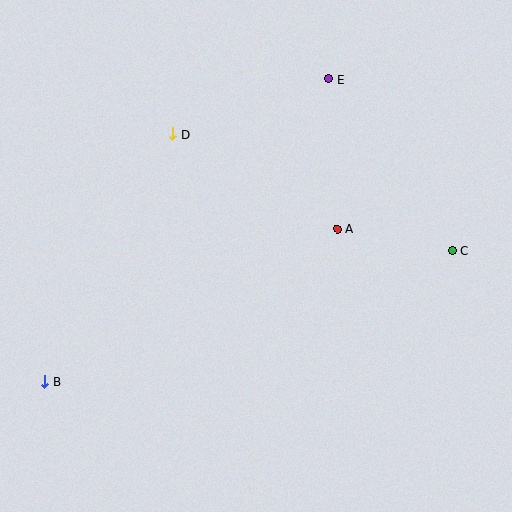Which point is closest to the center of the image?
Point A at (337, 229) is closest to the center.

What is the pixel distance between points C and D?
The distance between C and D is 303 pixels.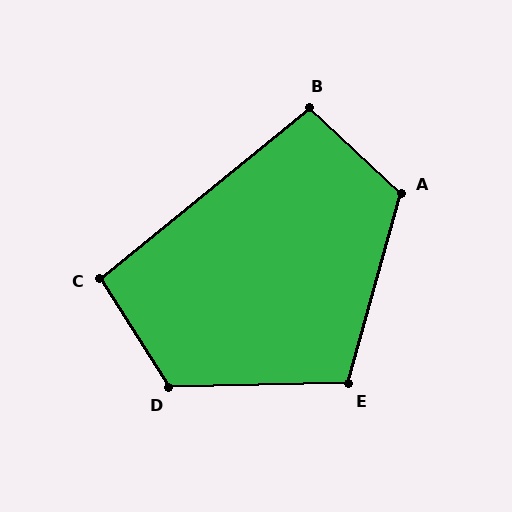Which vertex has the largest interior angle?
D, at approximately 121 degrees.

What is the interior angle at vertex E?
Approximately 107 degrees (obtuse).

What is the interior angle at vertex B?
Approximately 97 degrees (obtuse).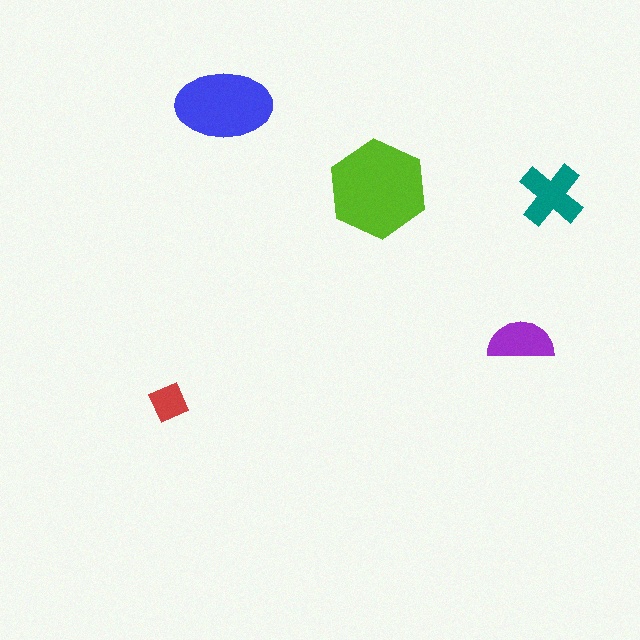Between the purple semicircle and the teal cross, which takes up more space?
The teal cross.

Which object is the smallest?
The red square.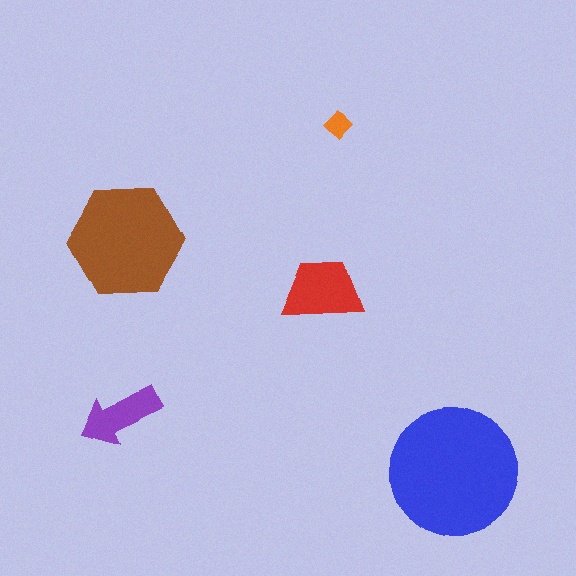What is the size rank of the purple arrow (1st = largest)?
4th.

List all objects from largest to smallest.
The blue circle, the brown hexagon, the red trapezoid, the purple arrow, the orange diamond.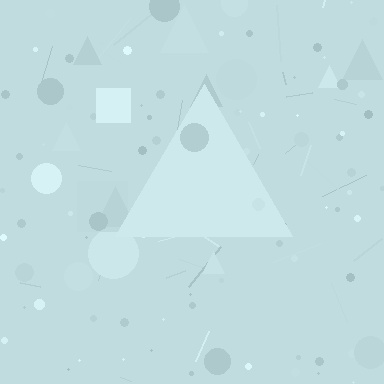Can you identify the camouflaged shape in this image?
The camouflaged shape is a triangle.